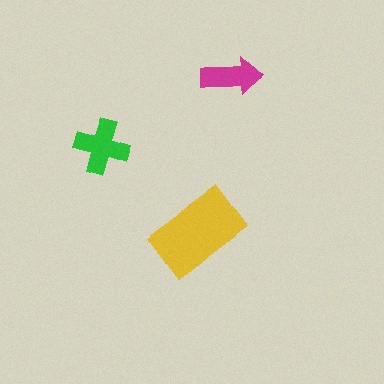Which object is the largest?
The yellow rectangle.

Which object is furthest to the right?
The magenta arrow is rightmost.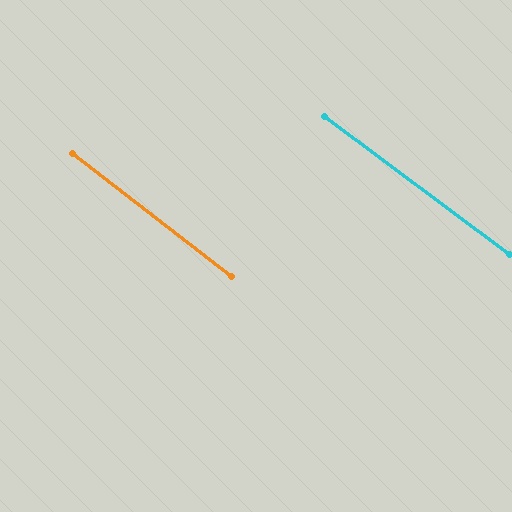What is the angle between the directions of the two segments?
Approximately 1 degree.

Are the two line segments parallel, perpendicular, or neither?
Parallel — their directions differ by only 1.0°.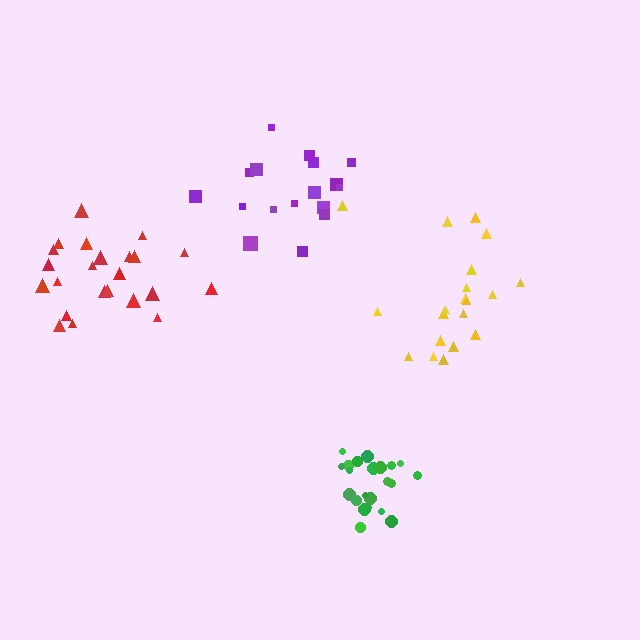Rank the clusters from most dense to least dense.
green, red, purple, yellow.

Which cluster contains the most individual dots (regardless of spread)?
Green (23).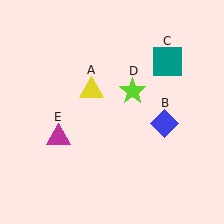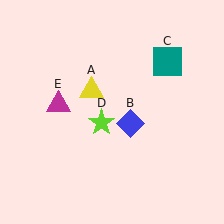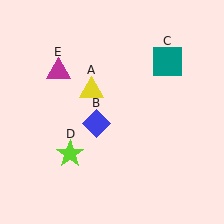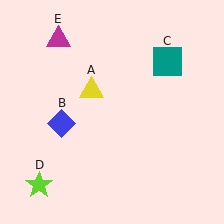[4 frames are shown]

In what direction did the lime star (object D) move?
The lime star (object D) moved down and to the left.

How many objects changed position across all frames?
3 objects changed position: blue diamond (object B), lime star (object D), magenta triangle (object E).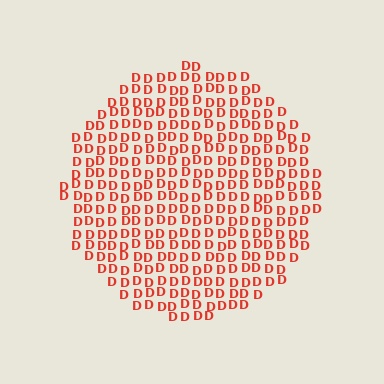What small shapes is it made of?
It is made of small letter D's.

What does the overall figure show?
The overall figure shows a circle.